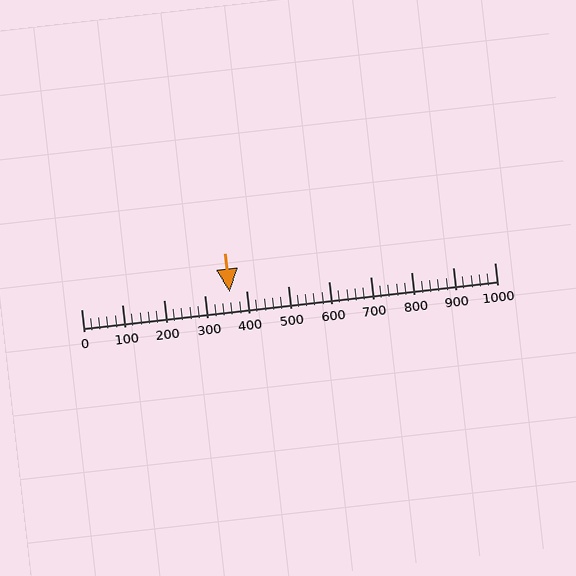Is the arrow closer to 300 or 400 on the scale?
The arrow is closer to 400.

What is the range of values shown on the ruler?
The ruler shows values from 0 to 1000.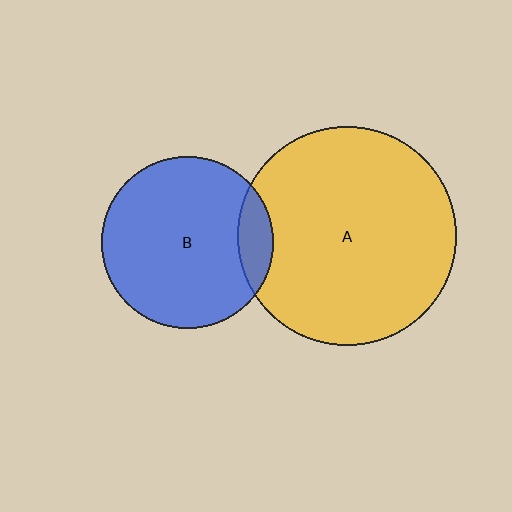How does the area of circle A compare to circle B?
Approximately 1.6 times.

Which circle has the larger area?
Circle A (yellow).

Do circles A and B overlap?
Yes.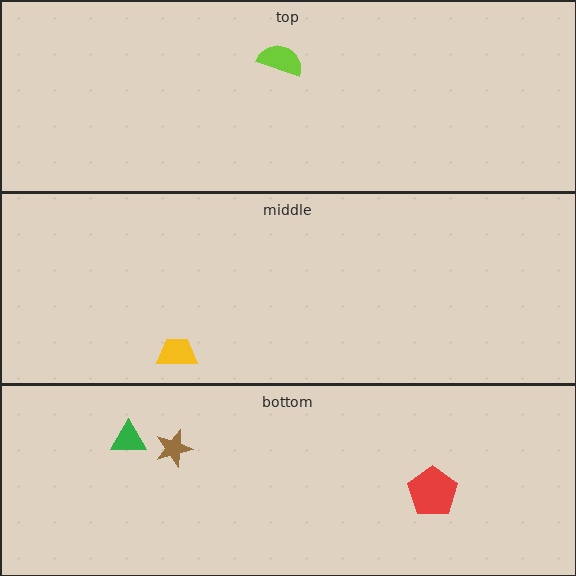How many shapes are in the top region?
1.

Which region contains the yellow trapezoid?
The middle region.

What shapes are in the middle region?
The yellow trapezoid.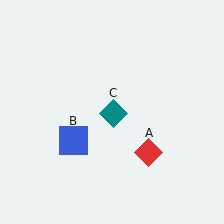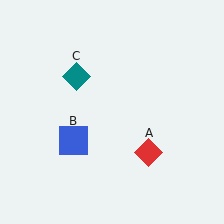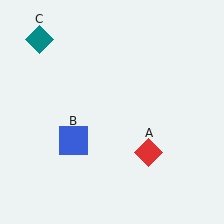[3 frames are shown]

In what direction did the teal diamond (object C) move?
The teal diamond (object C) moved up and to the left.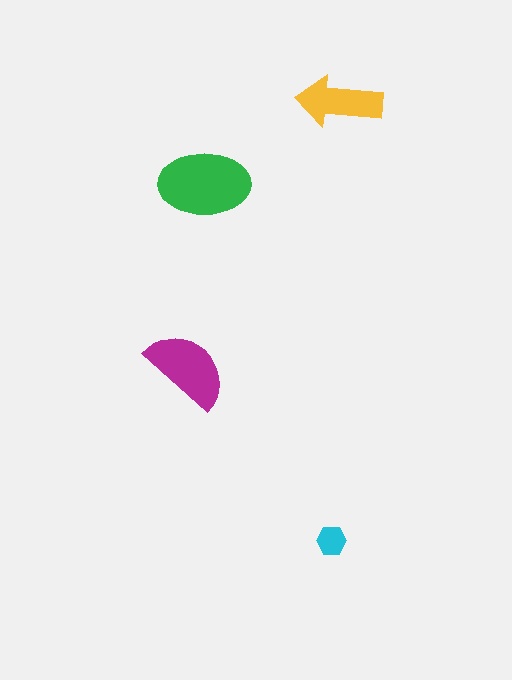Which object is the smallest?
The cyan hexagon.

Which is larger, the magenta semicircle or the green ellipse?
The green ellipse.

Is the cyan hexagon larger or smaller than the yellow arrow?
Smaller.